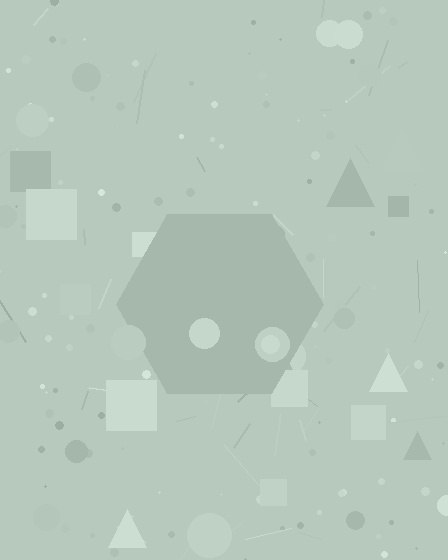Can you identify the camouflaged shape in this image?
The camouflaged shape is a hexagon.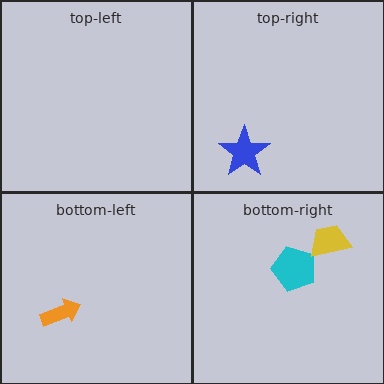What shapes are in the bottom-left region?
The orange arrow.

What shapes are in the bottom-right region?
The cyan pentagon, the yellow trapezoid.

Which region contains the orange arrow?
The bottom-left region.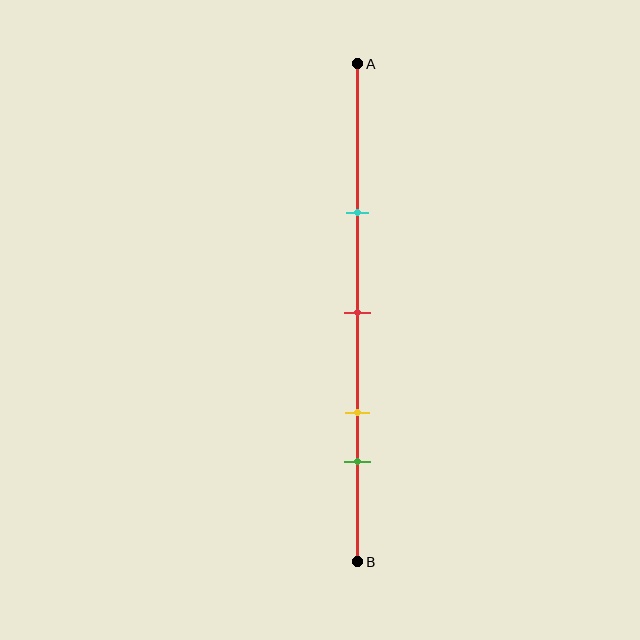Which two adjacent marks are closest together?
The yellow and green marks are the closest adjacent pair.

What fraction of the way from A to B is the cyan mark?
The cyan mark is approximately 30% (0.3) of the way from A to B.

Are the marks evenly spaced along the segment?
No, the marks are not evenly spaced.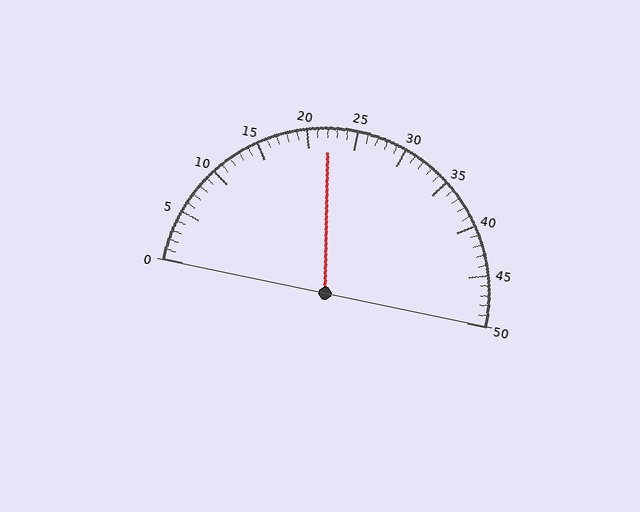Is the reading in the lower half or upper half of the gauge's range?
The reading is in the lower half of the range (0 to 50).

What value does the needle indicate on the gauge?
The needle indicates approximately 22.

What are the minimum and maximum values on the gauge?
The gauge ranges from 0 to 50.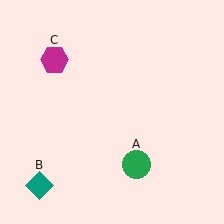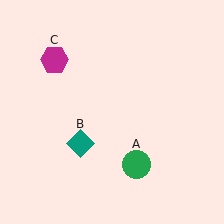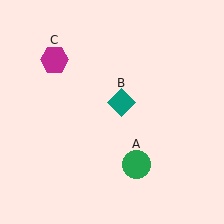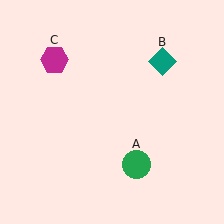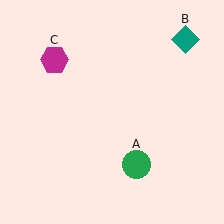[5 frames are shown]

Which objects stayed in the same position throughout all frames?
Green circle (object A) and magenta hexagon (object C) remained stationary.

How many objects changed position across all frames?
1 object changed position: teal diamond (object B).